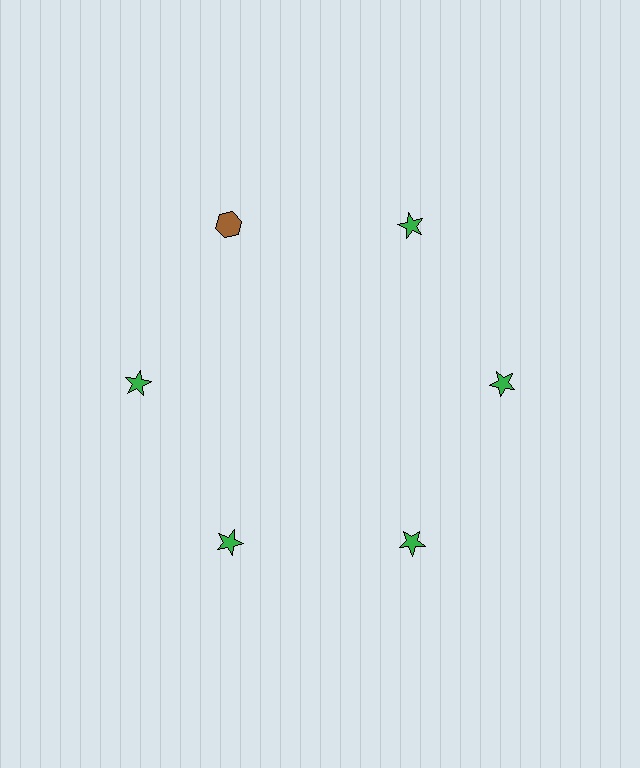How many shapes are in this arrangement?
There are 6 shapes arranged in a ring pattern.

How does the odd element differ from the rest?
It differs in both color (brown instead of green) and shape (hexagon instead of star).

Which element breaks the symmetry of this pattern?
The brown hexagon at roughly the 11 o'clock position breaks the symmetry. All other shapes are green stars.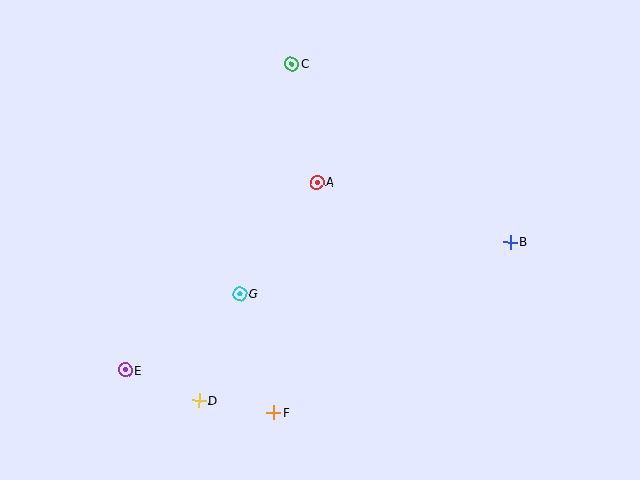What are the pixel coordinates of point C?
Point C is at (291, 64).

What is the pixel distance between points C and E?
The distance between C and E is 349 pixels.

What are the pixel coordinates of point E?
Point E is at (125, 370).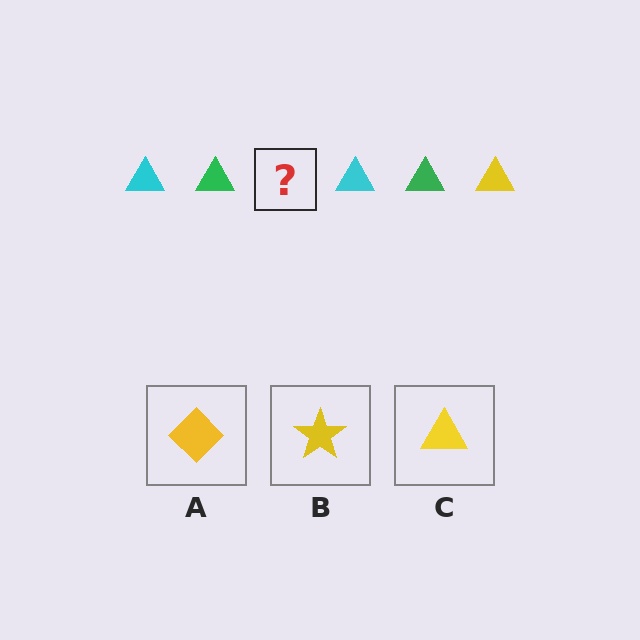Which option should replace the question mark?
Option C.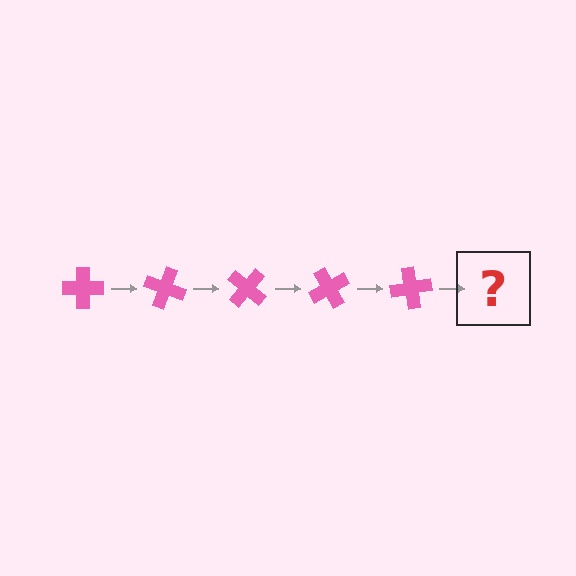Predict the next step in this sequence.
The next step is a pink cross rotated 100 degrees.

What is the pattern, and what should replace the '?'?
The pattern is that the cross rotates 20 degrees each step. The '?' should be a pink cross rotated 100 degrees.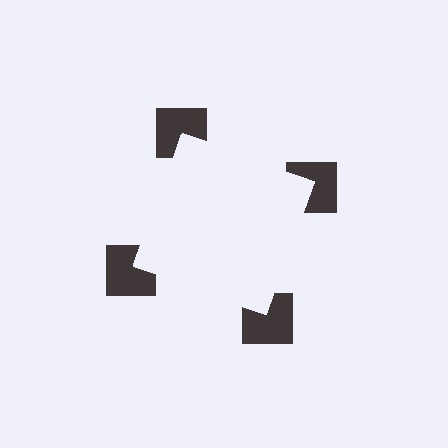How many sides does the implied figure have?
4 sides.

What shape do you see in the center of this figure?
An illusory square — its edges are inferred from the aligned wedge cuts in the notched squares, not physically drawn.